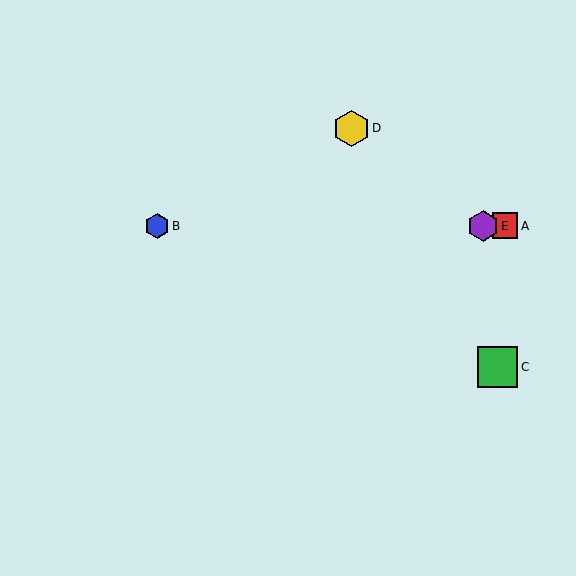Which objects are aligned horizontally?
Objects A, B, E are aligned horizontally.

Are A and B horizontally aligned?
Yes, both are at y≈226.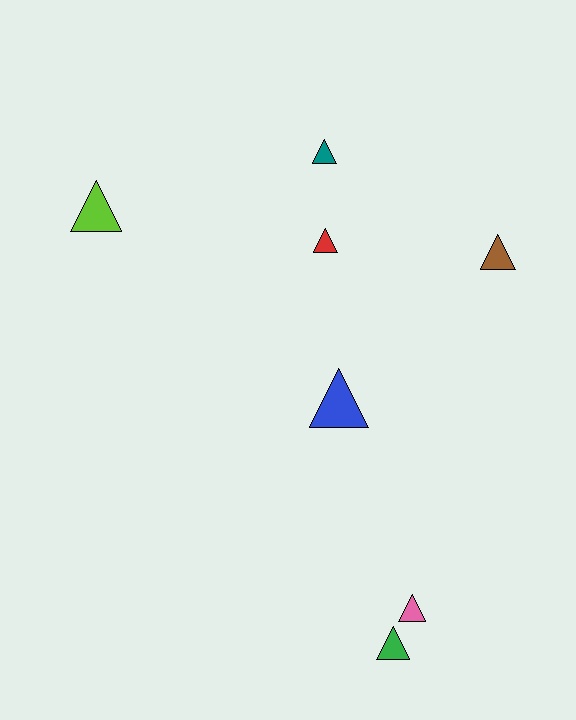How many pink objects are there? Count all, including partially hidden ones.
There is 1 pink object.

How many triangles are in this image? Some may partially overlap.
There are 7 triangles.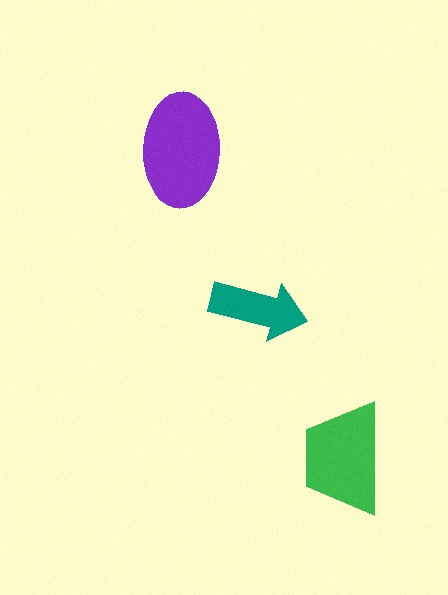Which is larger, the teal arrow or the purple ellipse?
The purple ellipse.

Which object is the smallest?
The teal arrow.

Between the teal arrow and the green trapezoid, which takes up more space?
The green trapezoid.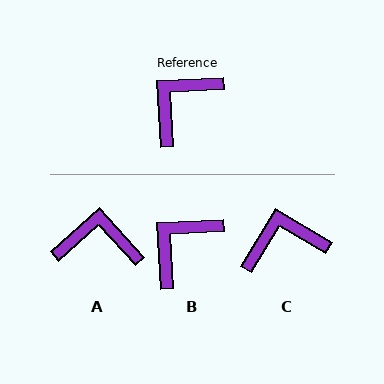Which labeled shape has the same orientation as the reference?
B.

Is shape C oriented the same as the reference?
No, it is off by about 34 degrees.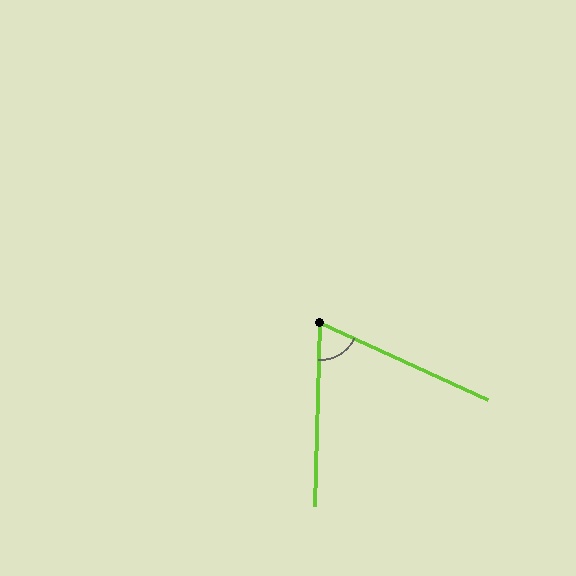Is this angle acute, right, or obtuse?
It is acute.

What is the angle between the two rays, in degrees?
Approximately 67 degrees.